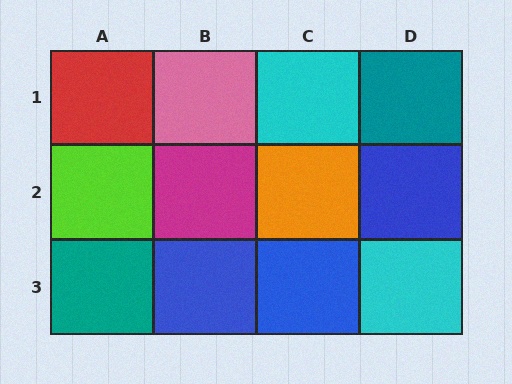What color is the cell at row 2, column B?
Magenta.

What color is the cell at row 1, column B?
Pink.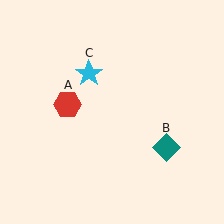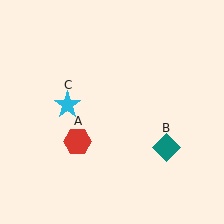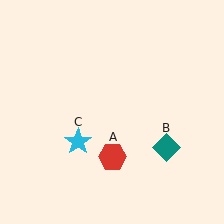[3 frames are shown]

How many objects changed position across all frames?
2 objects changed position: red hexagon (object A), cyan star (object C).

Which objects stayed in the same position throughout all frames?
Teal diamond (object B) remained stationary.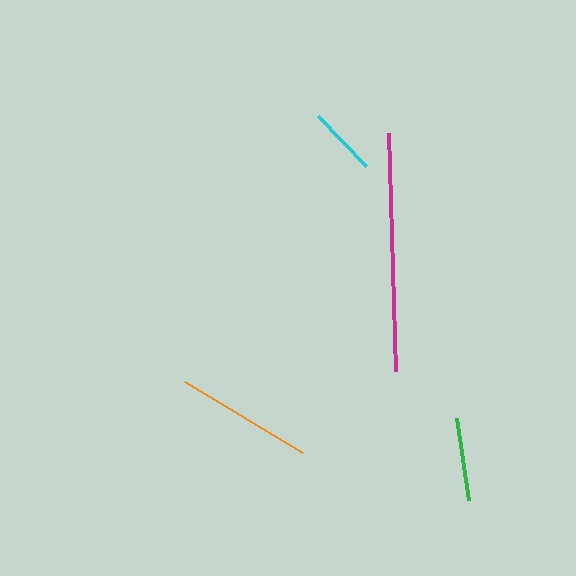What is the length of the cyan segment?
The cyan segment is approximately 69 pixels long.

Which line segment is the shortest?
The cyan line is the shortest at approximately 69 pixels.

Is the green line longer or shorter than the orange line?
The orange line is longer than the green line.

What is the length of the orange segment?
The orange segment is approximately 137 pixels long.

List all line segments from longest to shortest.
From longest to shortest: magenta, orange, green, cyan.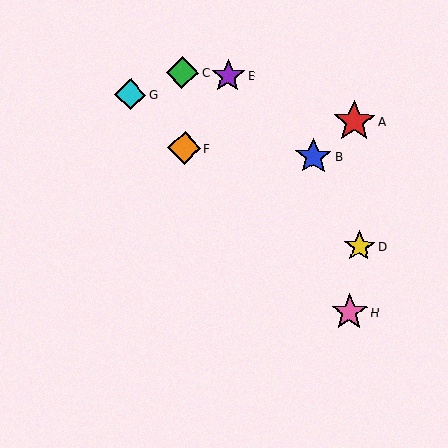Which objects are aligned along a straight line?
Objects F, G, H are aligned along a straight line.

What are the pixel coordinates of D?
Object D is at (359, 247).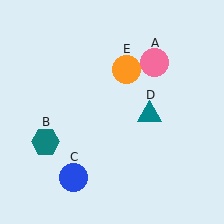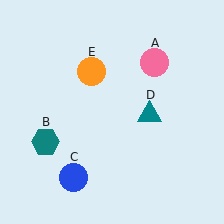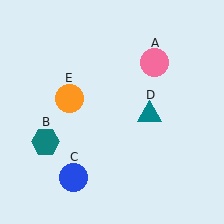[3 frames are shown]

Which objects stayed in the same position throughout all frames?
Pink circle (object A) and teal hexagon (object B) and blue circle (object C) and teal triangle (object D) remained stationary.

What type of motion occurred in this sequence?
The orange circle (object E) rotated counterclockwise around the center of the scene.